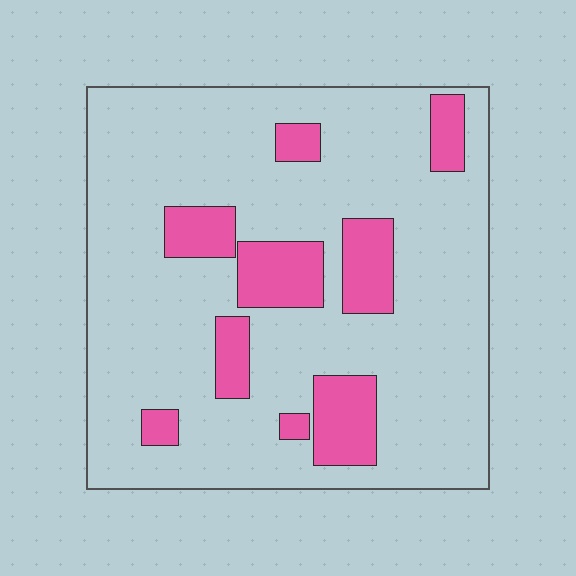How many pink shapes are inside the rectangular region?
9.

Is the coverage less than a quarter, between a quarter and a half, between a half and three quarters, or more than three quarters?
Less than a quarter.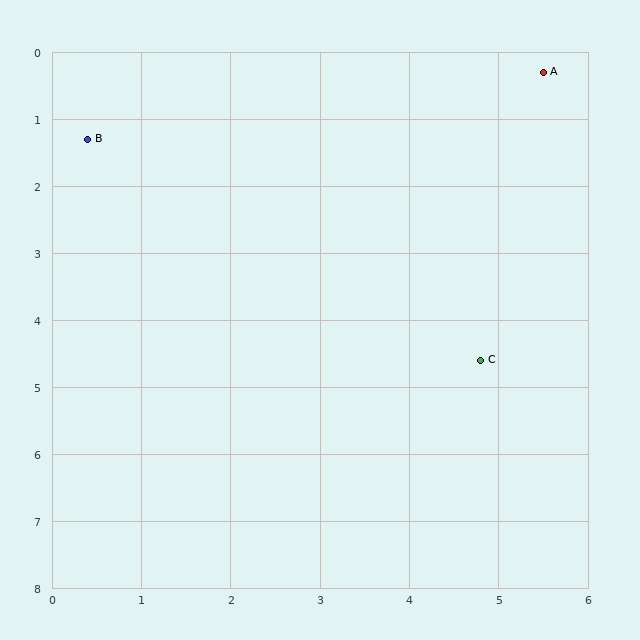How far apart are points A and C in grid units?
Points A and C are about 4.4 grid units apart.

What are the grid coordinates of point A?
Point A is at approximately (5.5, 0.3).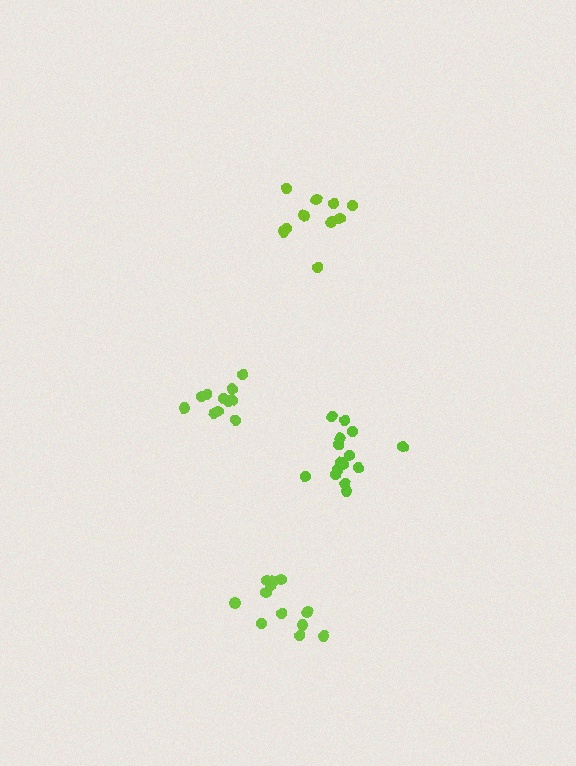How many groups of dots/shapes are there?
There are 4 groups.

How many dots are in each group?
Group 1: 12 dots, Group 2: 11 dots, Group 3: 10 dots, Group 4: 15 dots (48 total).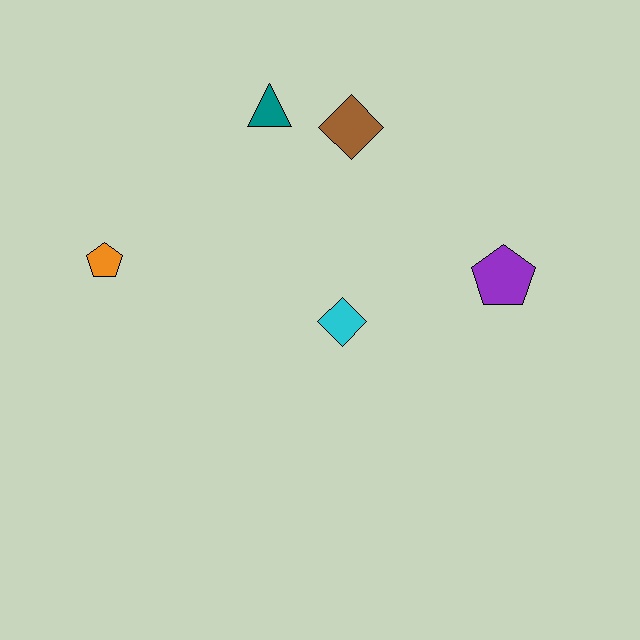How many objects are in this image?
There are 5 objects.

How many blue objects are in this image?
There are no blue objects.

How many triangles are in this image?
There is 1 triangle.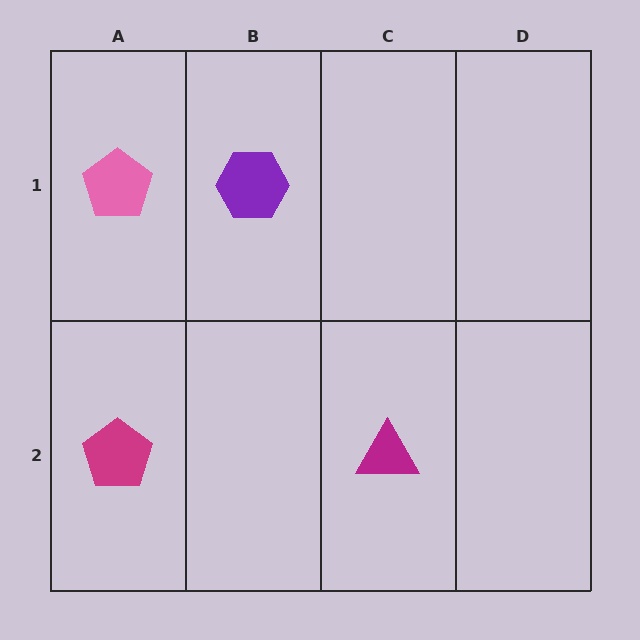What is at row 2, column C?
A magenta triangle.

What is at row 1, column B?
A purple hexagon.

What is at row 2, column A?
A magenta pentagon.